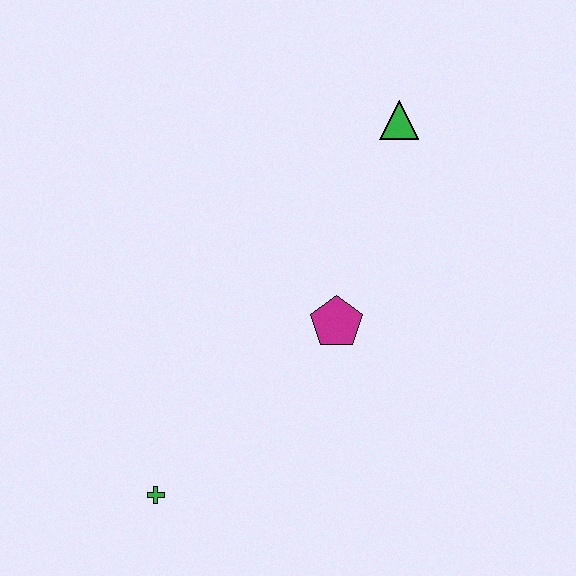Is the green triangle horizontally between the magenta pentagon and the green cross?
No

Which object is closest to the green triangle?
The magenta pentagon is closest to the green triangle.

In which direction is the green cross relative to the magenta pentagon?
The green cross is to the left of the magenta pentagon.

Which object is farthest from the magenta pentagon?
The green cross is farthest from the magenta pentagon.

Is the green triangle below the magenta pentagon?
No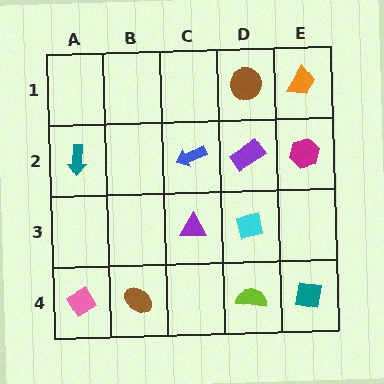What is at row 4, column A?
A pink diamond.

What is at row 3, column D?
A cyan square.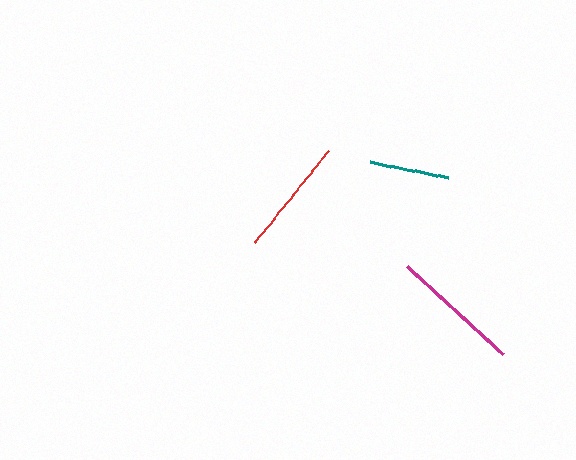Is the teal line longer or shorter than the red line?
The red line is longer than the teal line.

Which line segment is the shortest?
The teal line is the shortest at approximately 79 pixels.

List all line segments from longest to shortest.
From longest to shortest: magenta, red, teal.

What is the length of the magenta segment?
The magenta segment is approximately 130 pixels long.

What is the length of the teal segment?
The teal segment is approximately 79 pixels long.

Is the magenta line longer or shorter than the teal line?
The magenta line is longer than the teal line.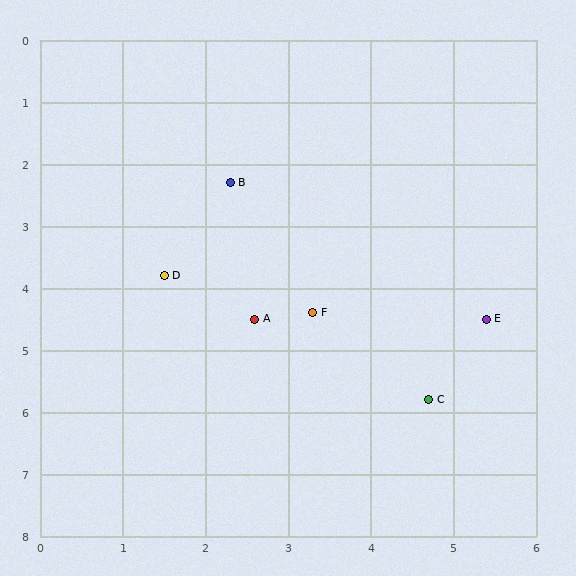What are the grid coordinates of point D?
Point D is at approximately (1.5, 3.8).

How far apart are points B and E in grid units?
Points B and E are about 3.8 grid units apart.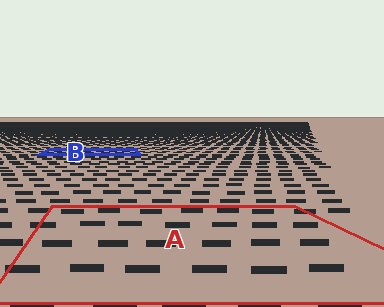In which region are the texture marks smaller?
The texture marks are smaller in region B, because it is farther away.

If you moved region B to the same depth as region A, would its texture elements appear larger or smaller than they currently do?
They would appear larger. At a closer depth, the same texture elements are projected at a bigger on-screen size.